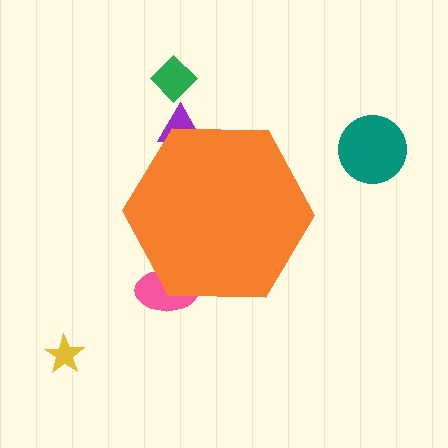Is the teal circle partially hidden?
No, the teal circle is fully visible.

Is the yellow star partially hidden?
No, the yellow star is fully visible.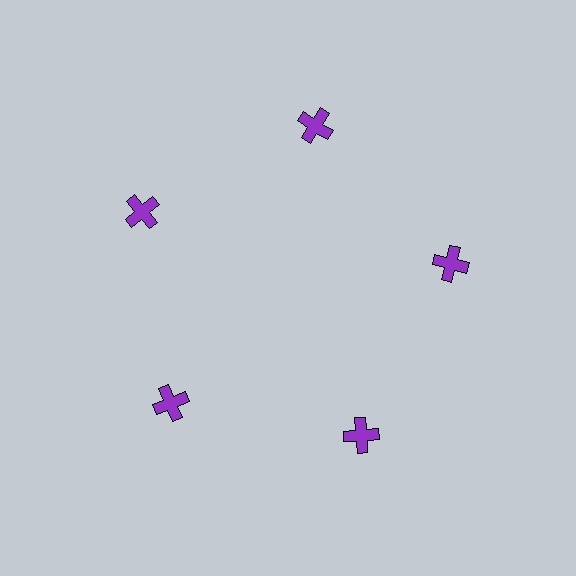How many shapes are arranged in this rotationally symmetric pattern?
There are 5 shapes, arranged in 5 groups of 1.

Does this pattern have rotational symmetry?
Yes, this pattern has 5-fold rotational symmetry. It looks the same after rotating 72 degrees around the center.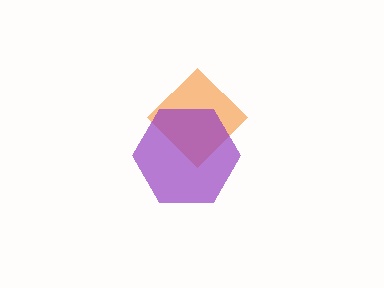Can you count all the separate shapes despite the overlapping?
Yes, there are 2 separate shapes.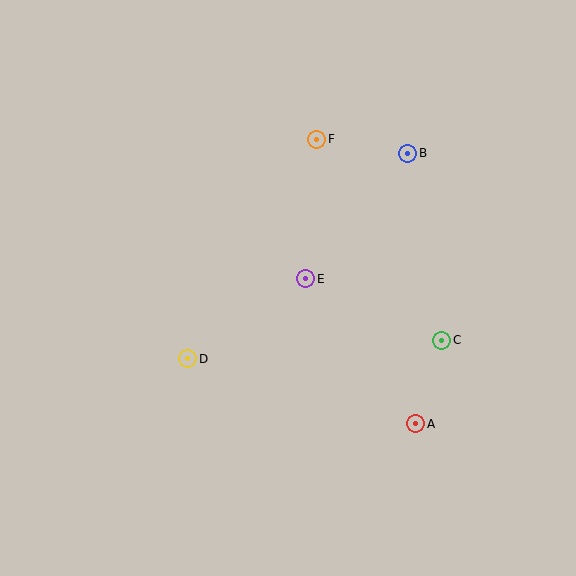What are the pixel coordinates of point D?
Point D is at (188, 359).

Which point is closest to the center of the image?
Point E at (306, 279) is closest to the center.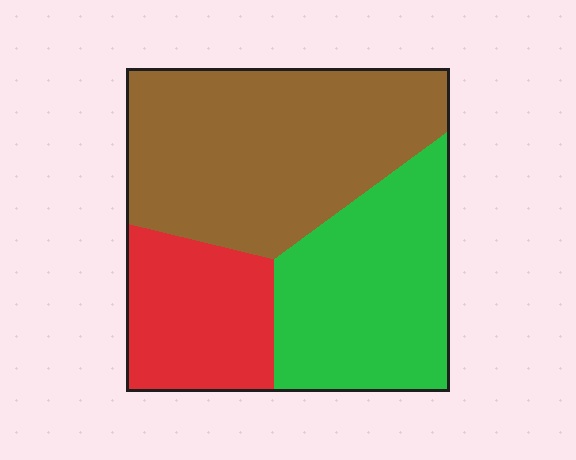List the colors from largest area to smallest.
From largest to smallest: brown, green, red.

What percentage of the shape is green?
Green takes up about one third (1/3) of the shape.